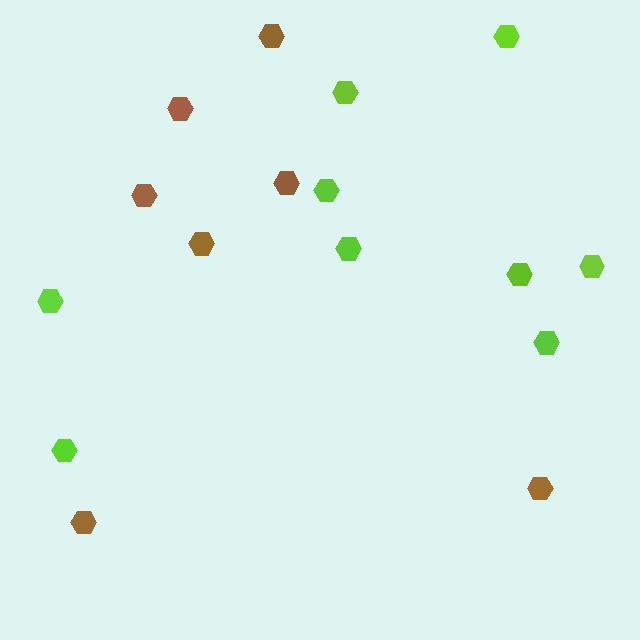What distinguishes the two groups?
There are 2 groups: one group of lime hexagons (9) and one group of brown hexagons (7).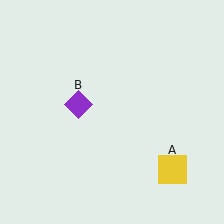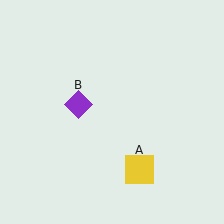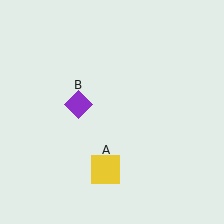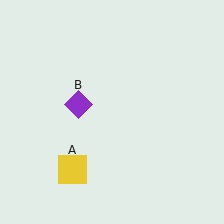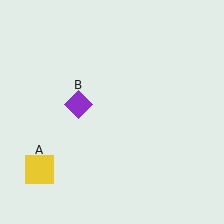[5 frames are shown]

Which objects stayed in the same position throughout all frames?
Purple diamond (object B) remained stationary.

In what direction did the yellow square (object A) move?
The yellow square (object A) moved left.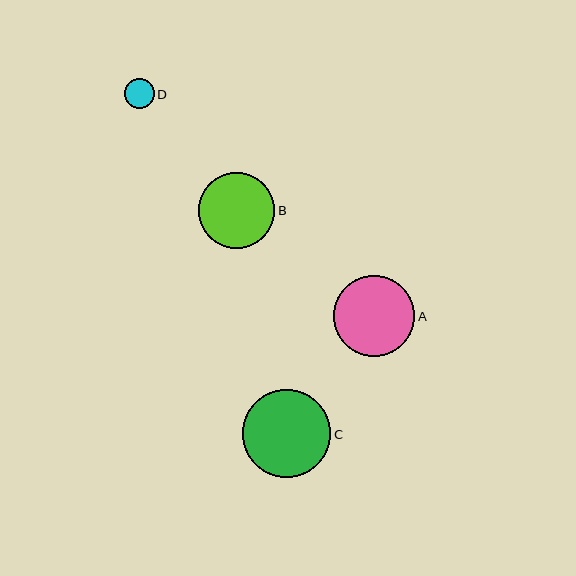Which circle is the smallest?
Circle D is the smallest with a size of approximately 30 pixels.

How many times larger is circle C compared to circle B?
Circle C is approximately 1.2 times the size of circle B.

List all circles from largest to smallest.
From largest to smallest: C, A, B, D.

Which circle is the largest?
Circle C is the largest with a size of approximately 88 pixels.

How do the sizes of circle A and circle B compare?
Circle A and circle B are approximately the same size.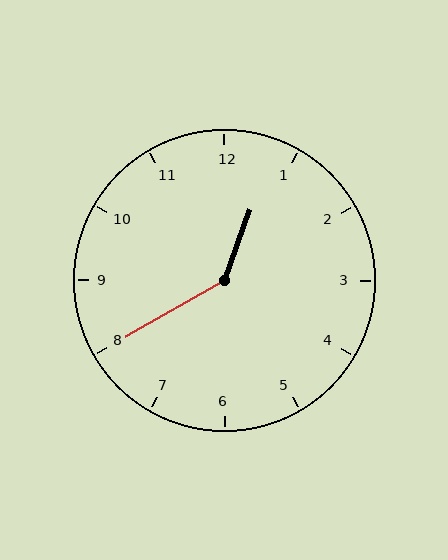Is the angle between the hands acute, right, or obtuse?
It is obtuse.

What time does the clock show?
12:40.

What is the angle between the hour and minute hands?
Approximately 140 degrees.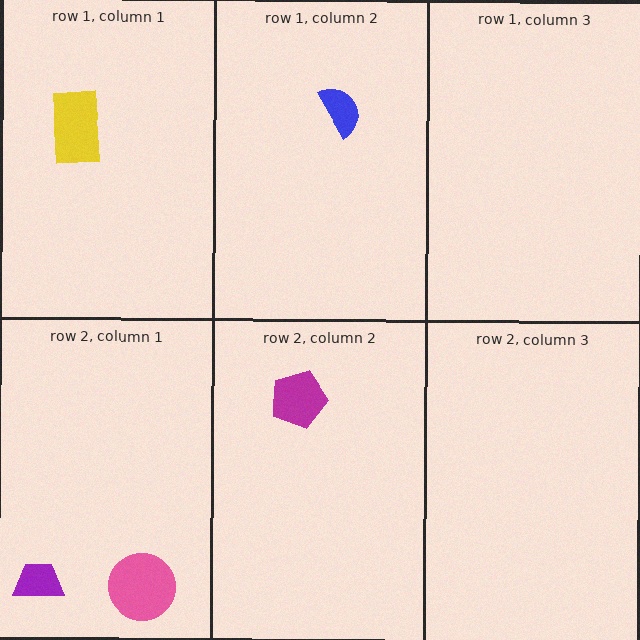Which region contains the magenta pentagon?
The row 2, column 2 region.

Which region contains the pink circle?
The row 2, column 1 region.